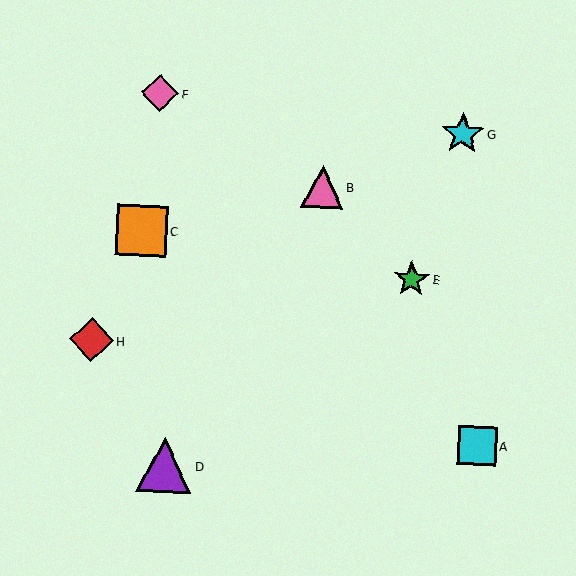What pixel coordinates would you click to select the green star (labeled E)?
Click at (412, 279) to select the green star E.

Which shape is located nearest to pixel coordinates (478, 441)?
The cyan square (labeled A) at (477, 446) is nearest to that location.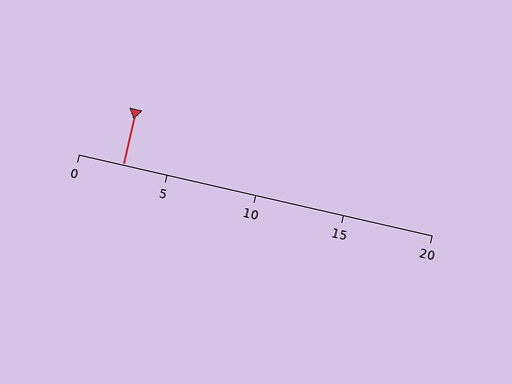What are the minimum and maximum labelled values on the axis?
The axis runs from 0 to 20.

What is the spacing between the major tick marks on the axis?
The major ticks are spaced 5 apart.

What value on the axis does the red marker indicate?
The marker indicates approximately 2.5.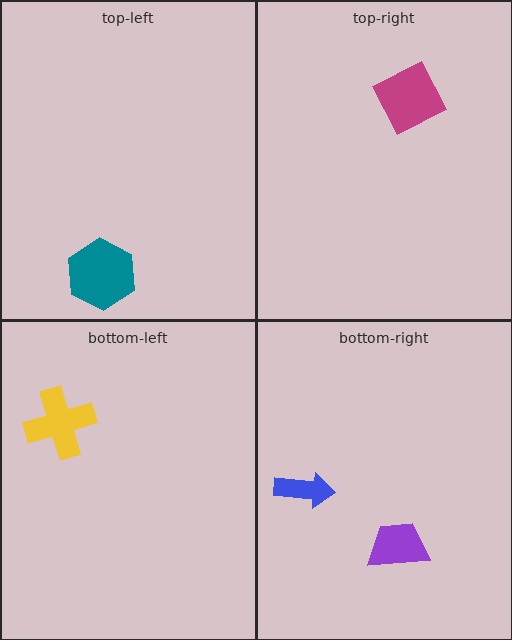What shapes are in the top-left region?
The teal hexagon.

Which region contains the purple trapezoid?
The bottom-right region.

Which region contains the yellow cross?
The bottom-left region.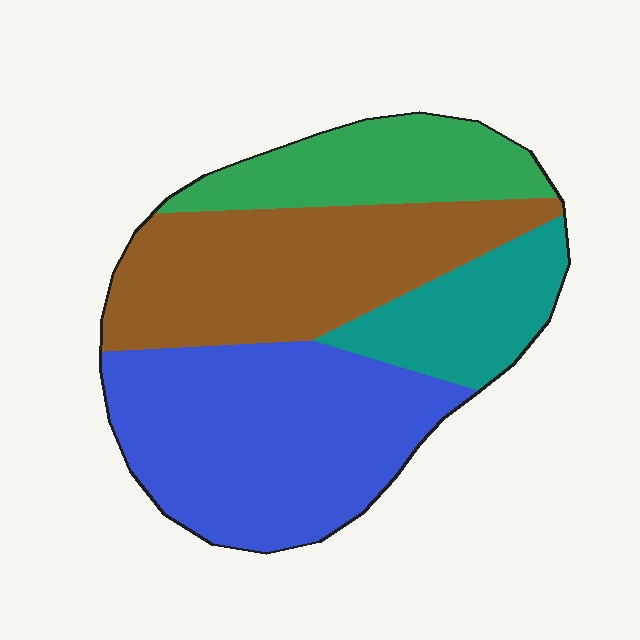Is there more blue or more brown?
Blue.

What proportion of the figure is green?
Green covers 17% of the figure.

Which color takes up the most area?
Blue, at roughly 35%.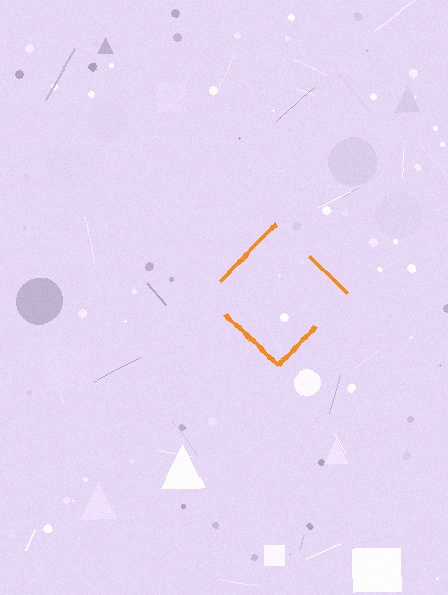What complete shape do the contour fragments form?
The contour fragments form a diamond.